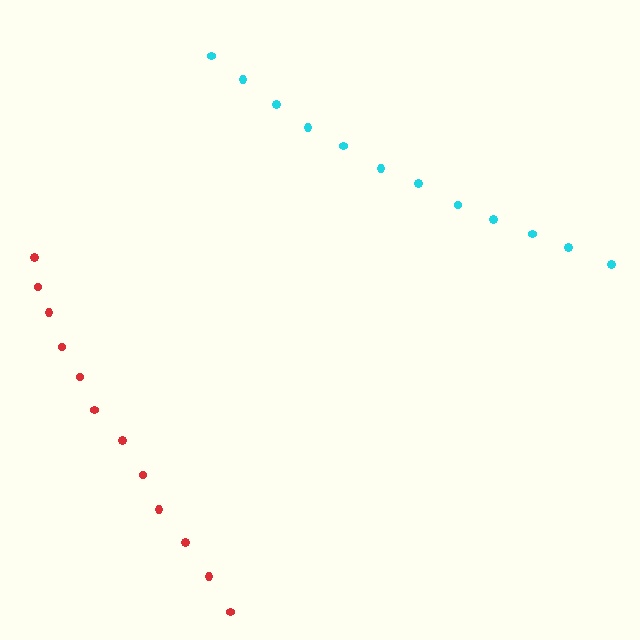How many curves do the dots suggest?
There are 2 distinct paths.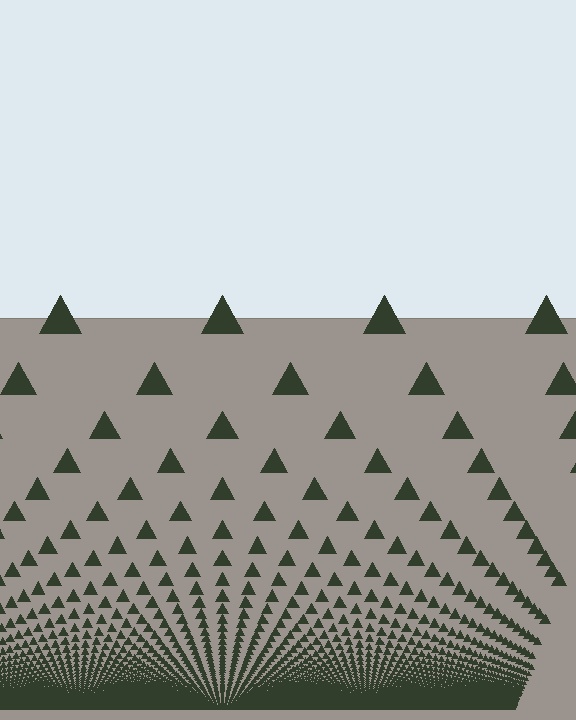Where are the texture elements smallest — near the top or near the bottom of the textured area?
Near the bottom.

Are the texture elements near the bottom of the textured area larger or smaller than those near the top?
Smaller. The gradient is inverted — elements near the bottom are smaller and denser.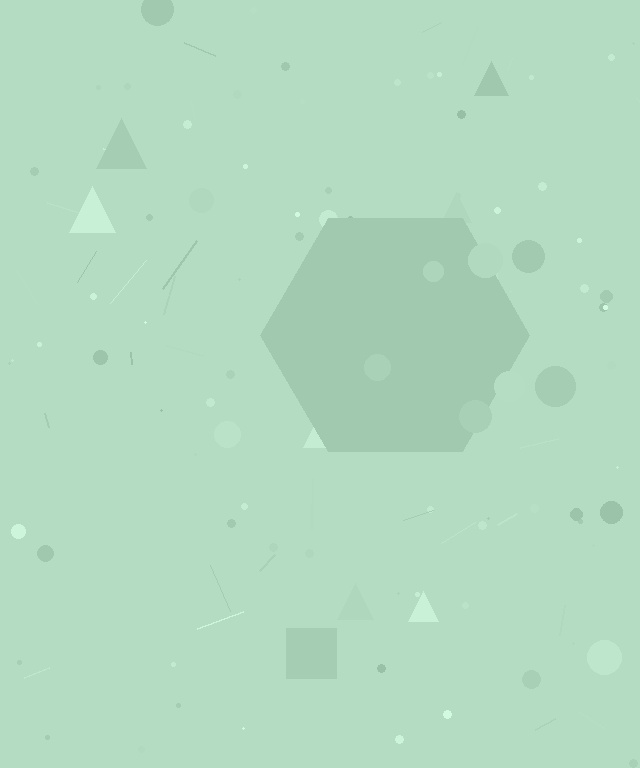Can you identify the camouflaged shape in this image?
The camouflaged shape is a hexagon.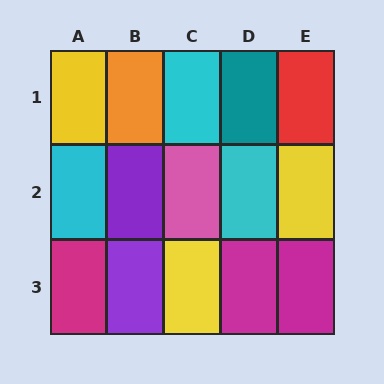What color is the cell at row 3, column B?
Purple.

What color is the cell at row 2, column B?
Purple.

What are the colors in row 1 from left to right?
Yellow, orange, cyan, teal, red.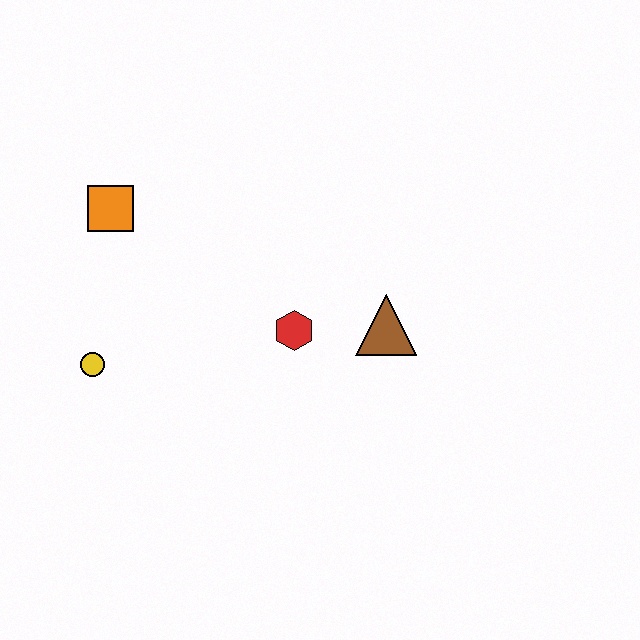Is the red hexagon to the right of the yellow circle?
Yes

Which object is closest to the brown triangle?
The red hexagon is closest to the brown triangle.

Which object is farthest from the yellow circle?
The brown triangle is farthest from the yellow circle.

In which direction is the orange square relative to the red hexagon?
The orange square is to the left of the red hexagon.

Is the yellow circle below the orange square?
Yes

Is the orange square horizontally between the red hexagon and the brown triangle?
No